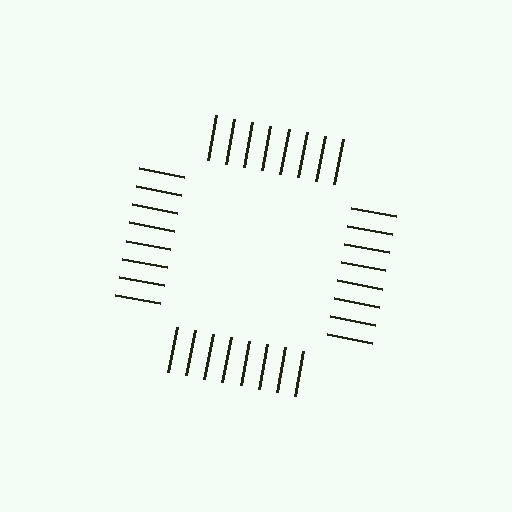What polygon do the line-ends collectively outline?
An illusory square — the line segments terminate on its edges but no continuous stroke is drawn.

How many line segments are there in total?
32 — 8 along each of the 4 edges.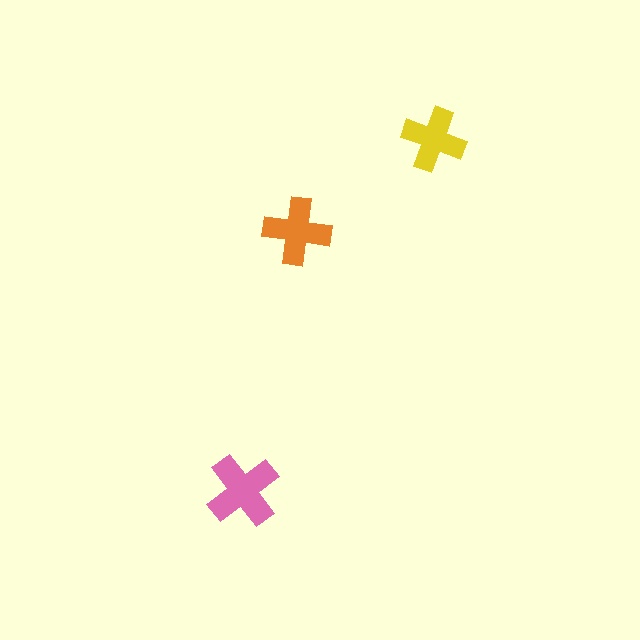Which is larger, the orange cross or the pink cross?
The pink one.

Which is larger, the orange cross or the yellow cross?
The orange one.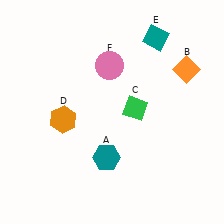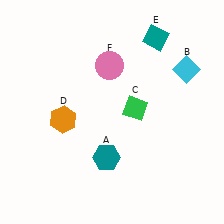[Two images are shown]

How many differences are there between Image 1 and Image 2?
There is 1 difference between the two images.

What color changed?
The diamond (B) changed from orange in Image 1 to cyan in Image 2.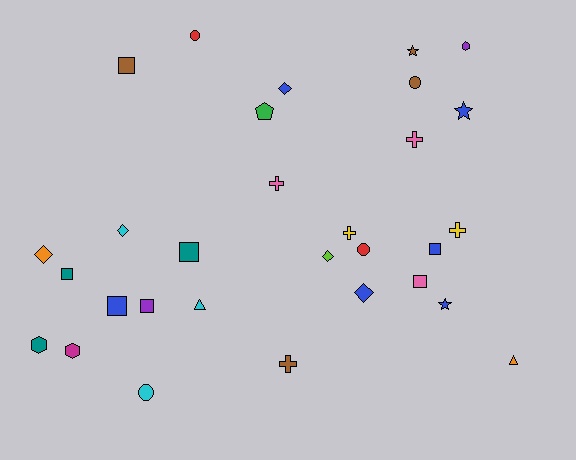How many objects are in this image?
There are 30 objects.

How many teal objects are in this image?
There are 3 teal objects.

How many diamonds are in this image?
There are 5 diamonds.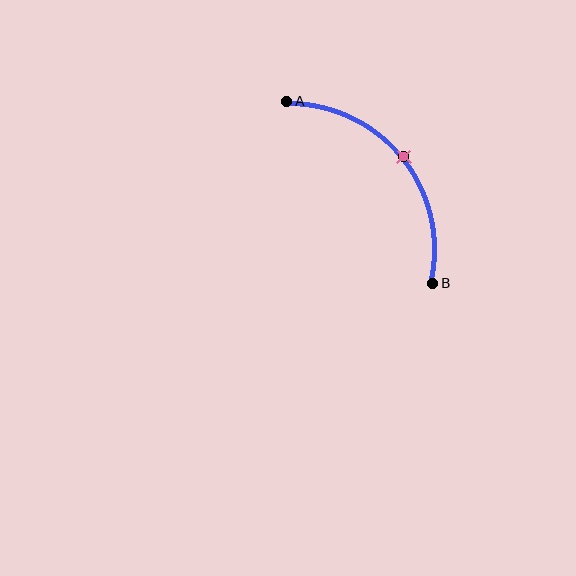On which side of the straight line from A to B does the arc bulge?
The arc bulges above and to the right of the straight line connecting A and B.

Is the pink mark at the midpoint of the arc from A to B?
Yes. The pink mark lies on the arc at equal arc-length from both A and B — it is the arc midpoint.